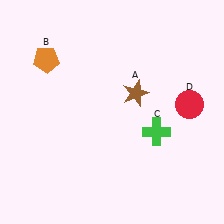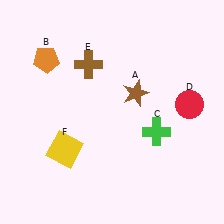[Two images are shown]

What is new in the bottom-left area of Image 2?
A yellow square (F) was added in the bottom-left area of Image 2.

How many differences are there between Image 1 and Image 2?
There are 2 differences between the two images.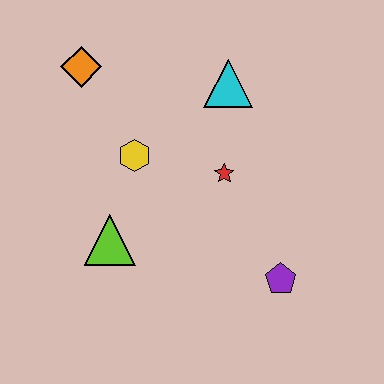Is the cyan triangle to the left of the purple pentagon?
Yes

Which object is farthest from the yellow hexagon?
The purple pentagon is farthest from the yellow hexagon.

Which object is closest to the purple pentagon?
The red star is closest to the purple pentagon.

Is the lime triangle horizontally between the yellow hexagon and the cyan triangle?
No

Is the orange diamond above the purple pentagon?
Yes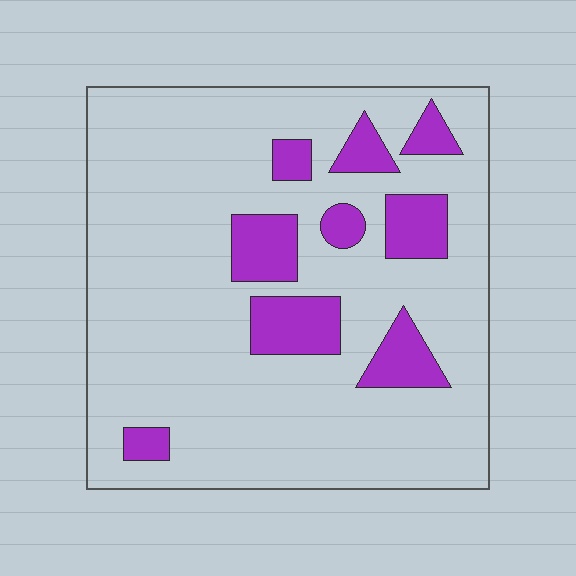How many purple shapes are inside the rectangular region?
9.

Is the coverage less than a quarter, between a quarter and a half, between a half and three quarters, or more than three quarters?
Less than a quarter.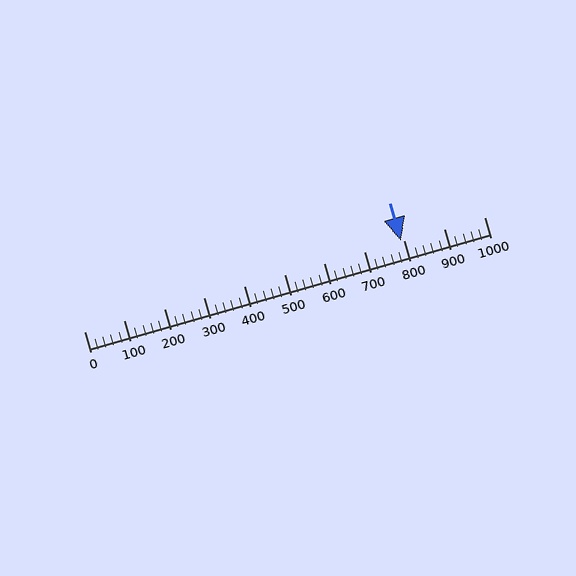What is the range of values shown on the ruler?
The ruler shows values from 0 to 1000.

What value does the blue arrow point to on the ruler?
The blue arrow points to approximately 792.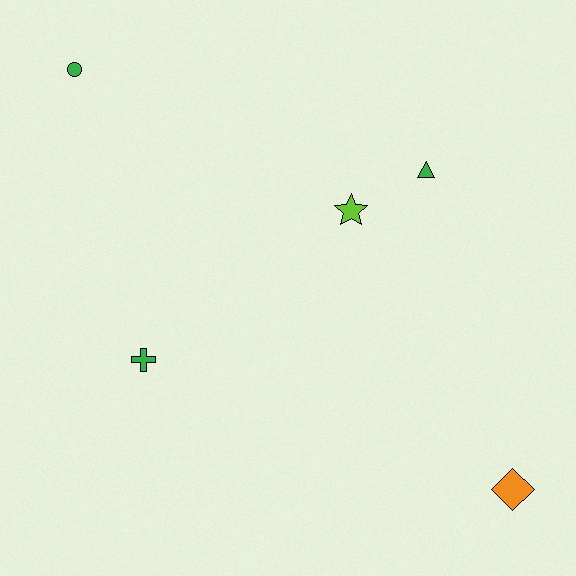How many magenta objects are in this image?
There are no magenta objects.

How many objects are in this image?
There are 5 objects.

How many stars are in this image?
There is 1 star.